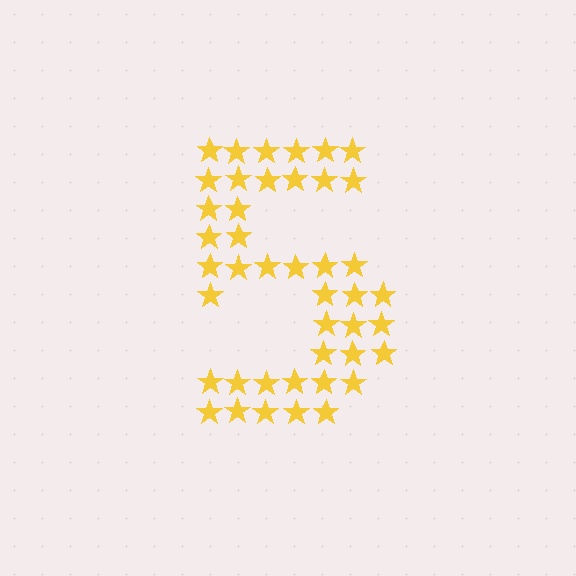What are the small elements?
The small elements are stars.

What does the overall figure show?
The overall figure shows the digit 5.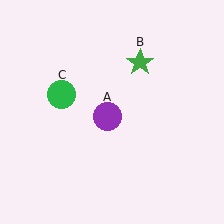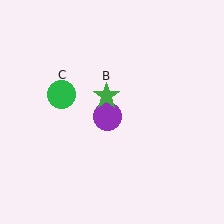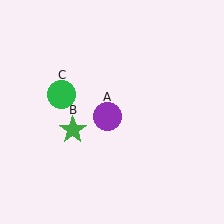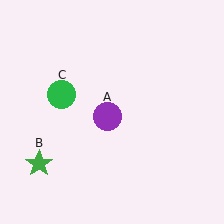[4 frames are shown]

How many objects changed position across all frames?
1 object changed position: green star (object B).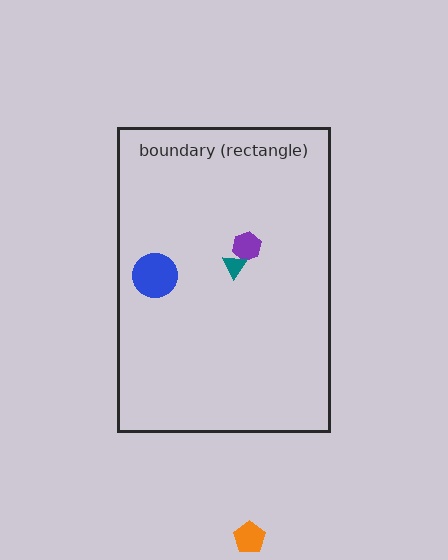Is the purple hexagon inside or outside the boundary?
Inside.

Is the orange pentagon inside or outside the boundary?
Outside.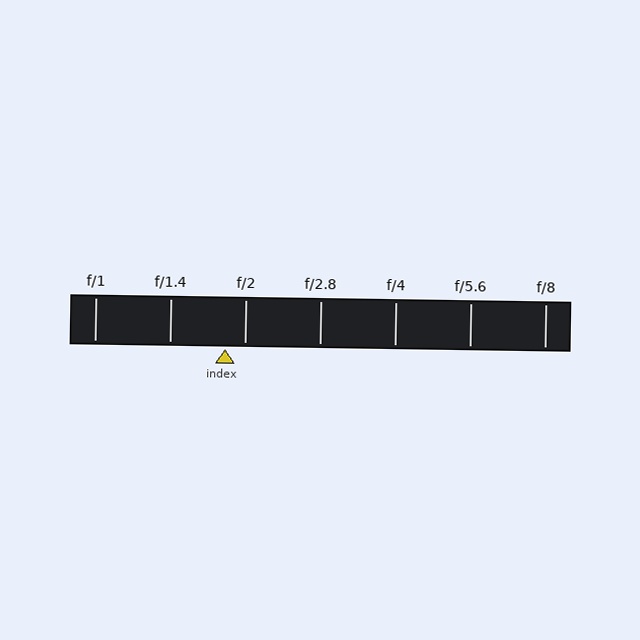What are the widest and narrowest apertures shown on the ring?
The widest aperture shown is f/1 and the narrowest is f/8.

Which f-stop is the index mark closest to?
The index mark is closest to f/2.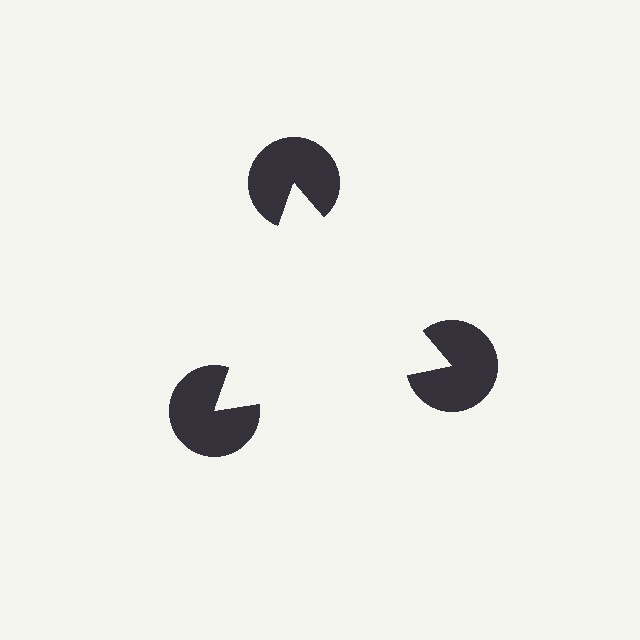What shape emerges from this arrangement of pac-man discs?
An illusory triangle — its edges are inferred from the aligned wedge cuts in the pac-man discs, not physically drawn.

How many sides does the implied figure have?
3 sides.